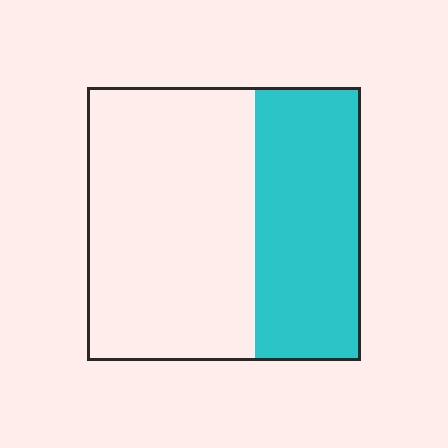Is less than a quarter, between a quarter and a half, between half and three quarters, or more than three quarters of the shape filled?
Between a quarter and a half.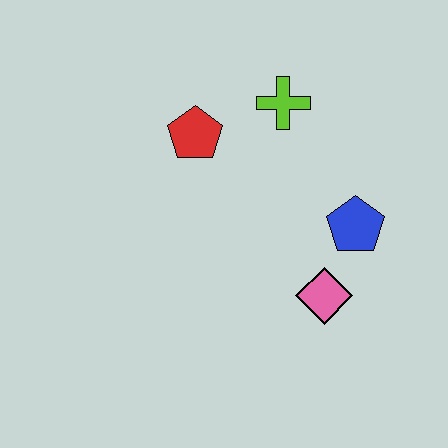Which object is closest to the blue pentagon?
The pink diamond is closest to the blue pentagon.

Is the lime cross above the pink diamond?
Yes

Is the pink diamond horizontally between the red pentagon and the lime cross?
No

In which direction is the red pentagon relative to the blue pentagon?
The red pentagon is to the left of the blue pentagon.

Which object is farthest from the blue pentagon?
The red pentagon is farthest from the blue pentagon.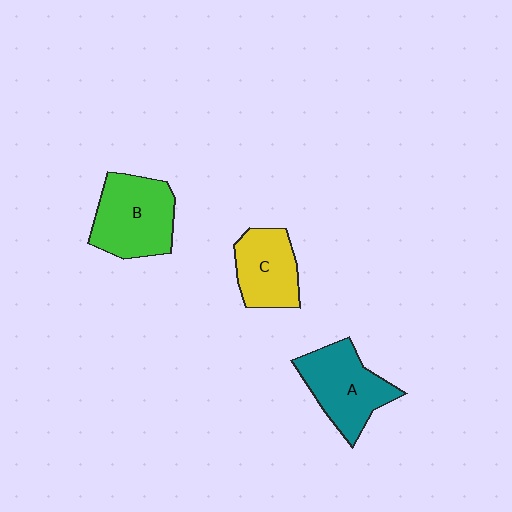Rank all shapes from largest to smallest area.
From largest to smallest: B (green), A (teal), C (yellow).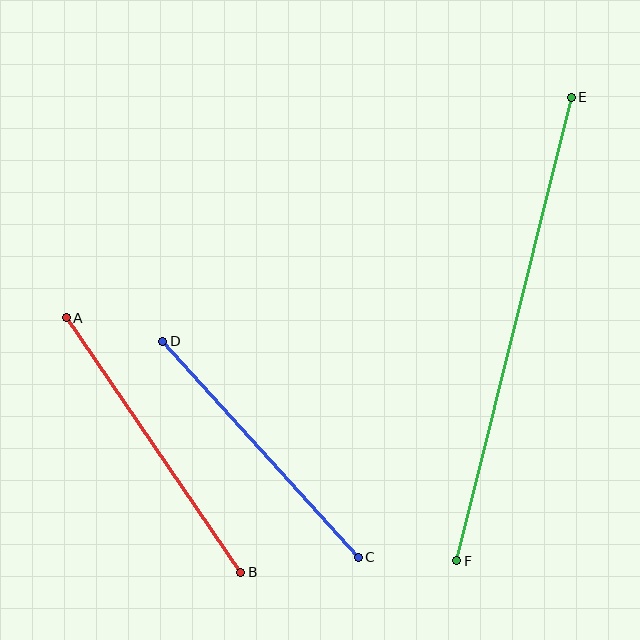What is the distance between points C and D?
The distance is approximately 291 pixels.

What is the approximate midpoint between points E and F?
The midpoint is at approximately (514, 329) pixels.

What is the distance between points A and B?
The distance is approximately 309 pixels.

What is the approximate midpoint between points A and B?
The midpoint is at approximately (153, 445) pixels.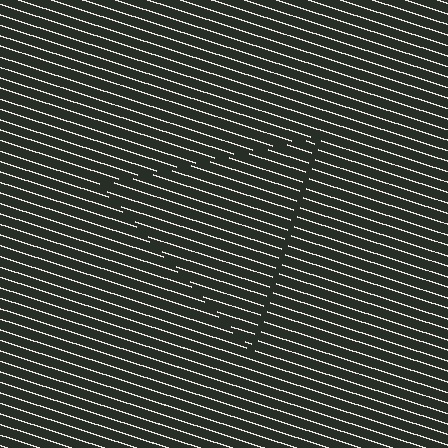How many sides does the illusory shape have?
3 sides — the line-ends trace a triangle.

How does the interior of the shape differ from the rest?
The interior of the shape contains the same grating, shifted by half a period — the contour is defined by the phase discontinuity where line-ends from the inner and outer gratings abut.